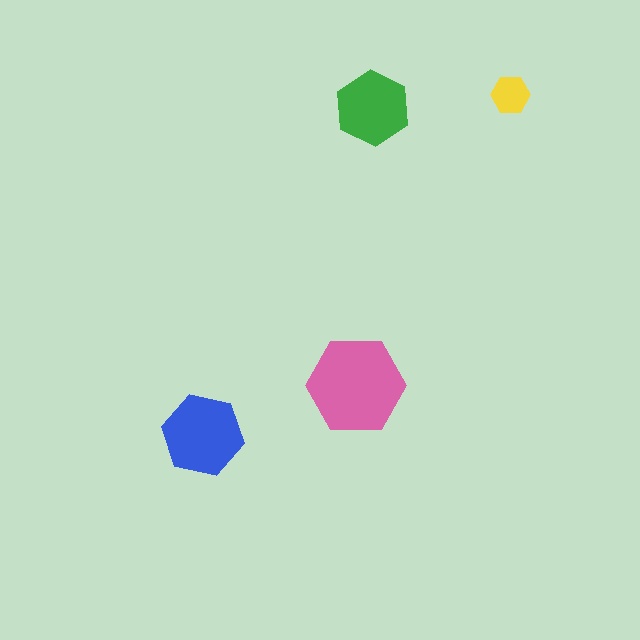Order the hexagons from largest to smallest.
the pink one, the blue one, the green one, the yellow one.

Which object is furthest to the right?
The yellow hexagon is rightmost.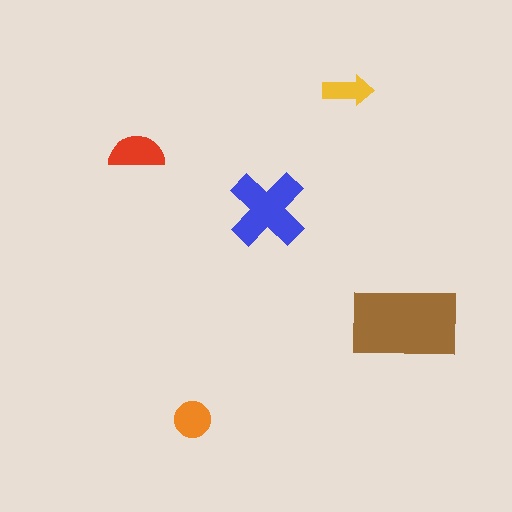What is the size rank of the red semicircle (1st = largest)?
3rd.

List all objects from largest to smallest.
The brown rectangle, the blue cross, the red semicircle, the orange circle, the yellow arrow.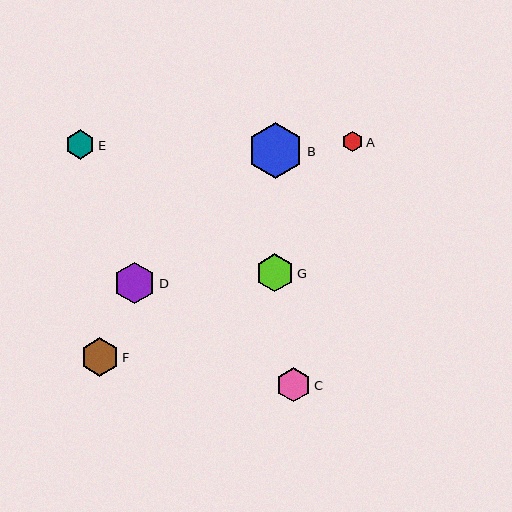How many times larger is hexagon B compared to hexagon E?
Hexagon B is approximately 1.9 times the size of hexagon E.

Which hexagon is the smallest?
Hexagon A is the smallest with a size of approximately 21 pixels.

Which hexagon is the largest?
Hexagon B is the largest with a size of approximately 56 pixels.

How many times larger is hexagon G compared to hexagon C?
Hexagon G is approximately 1.1 times the size of hexagon C.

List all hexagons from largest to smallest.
From largest to smallest: B, D, F, G, C, E, A.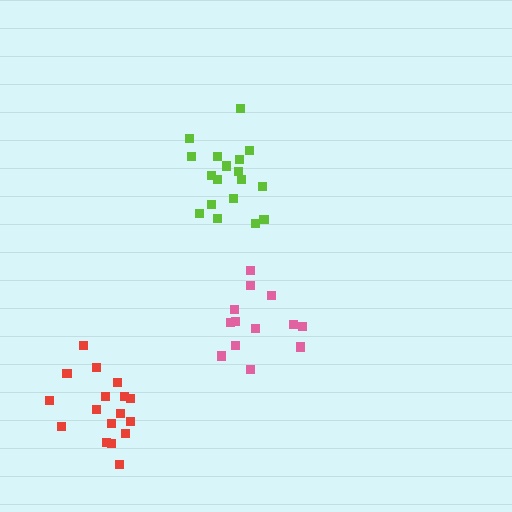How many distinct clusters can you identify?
There are 3 distinct clusters.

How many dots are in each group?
Group 1: 18 dots, Group 2: 17 dots, Group 3: 13 dots (48 total).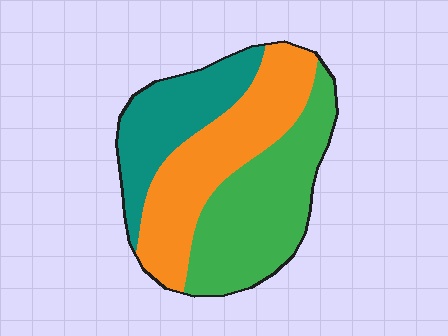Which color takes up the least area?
Teal, at roughly 25%.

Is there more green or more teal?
Green.